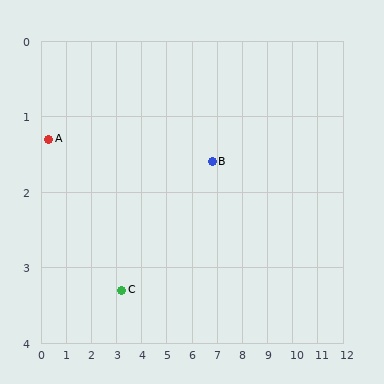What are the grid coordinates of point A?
Point A is at approximately (0.3, 1.3).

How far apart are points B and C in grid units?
Points B and C are about 4.0 grid units apart.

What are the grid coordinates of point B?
Point B is at approximately (6.8, 1.6).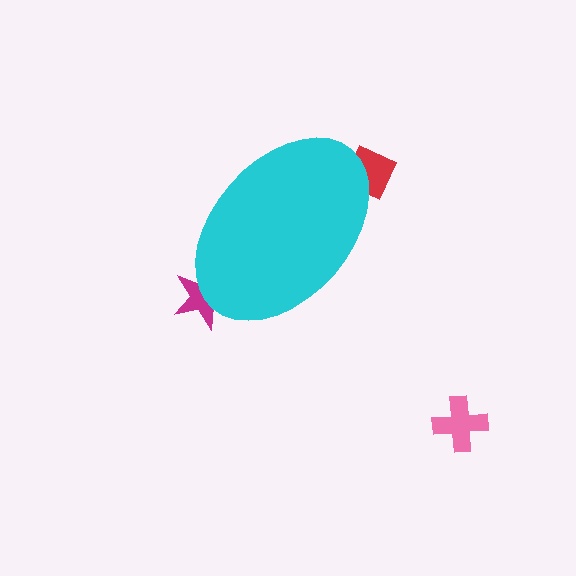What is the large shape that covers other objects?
A cyan ellipse.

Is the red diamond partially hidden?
Yes, the red diamond is partially hidden behind the cyan ellipse.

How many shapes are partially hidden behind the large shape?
2 shapes are partially hidden.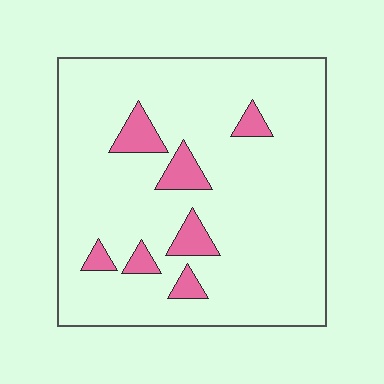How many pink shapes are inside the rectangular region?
7.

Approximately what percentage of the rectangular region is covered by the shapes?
Approximately 10%.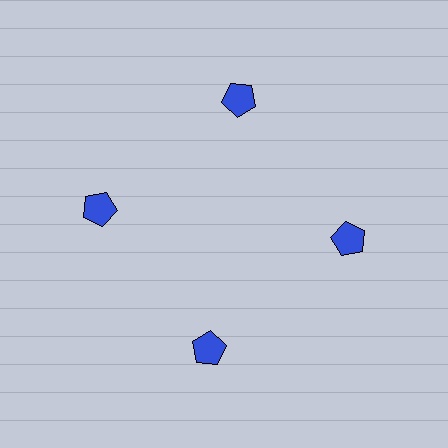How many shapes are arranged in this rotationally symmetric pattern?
There are 4 shapes, arranged in 4 groups of 1.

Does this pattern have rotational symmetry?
Yes, this pattern has 4-fold rotational symmetry. It looks the same after rotating 90 degrees around the center.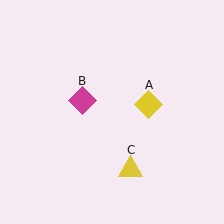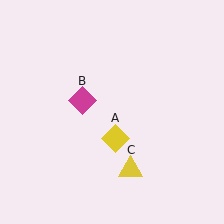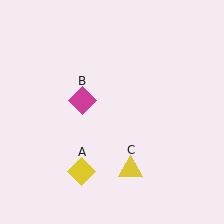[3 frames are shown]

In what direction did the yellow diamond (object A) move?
The yellow diamond (object A) moved down and to the left.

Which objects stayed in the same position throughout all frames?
Magenta diamond (object B) and yellow triangle (object C) remained stationary.